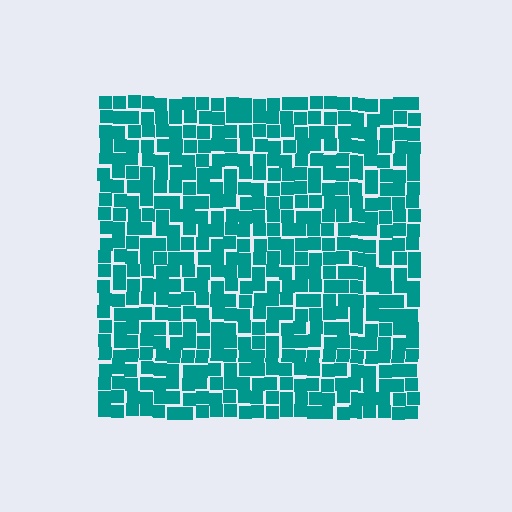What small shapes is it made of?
It is made of small squares.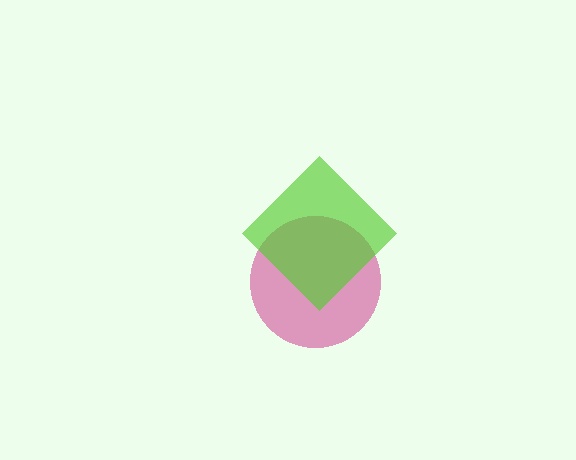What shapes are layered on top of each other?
The layered shapes are: a magenta circle, a lime diamond.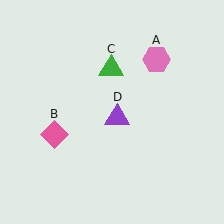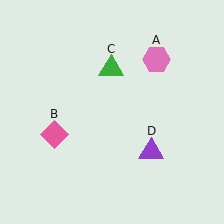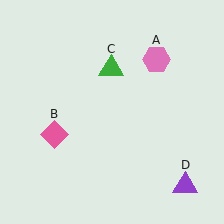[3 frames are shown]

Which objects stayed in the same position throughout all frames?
Pink hexagon (object A) and pink diamond (object B) and green triangle (object C) remained stationary.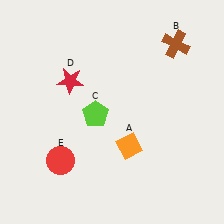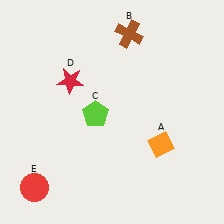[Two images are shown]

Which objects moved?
The objects that moved are: the orange diamond (A), the brown cross (B), the red circle (E).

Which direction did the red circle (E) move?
The red circle (E) moved left.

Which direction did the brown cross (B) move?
The brown cross (B) moved left.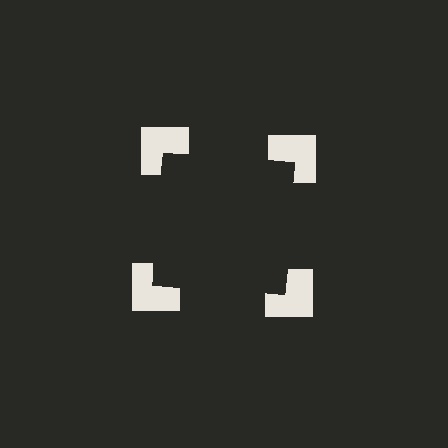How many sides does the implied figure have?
4 sides.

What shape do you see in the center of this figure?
An illusory square — its edges are inferred from the aligned wedge cuts in the notched squares, not physically drawn.